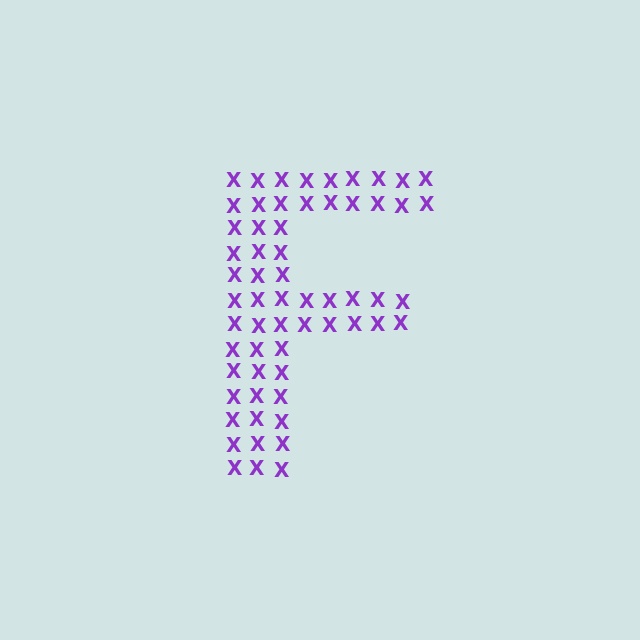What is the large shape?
The large shape is the letter F.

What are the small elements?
The small elements are letter X's.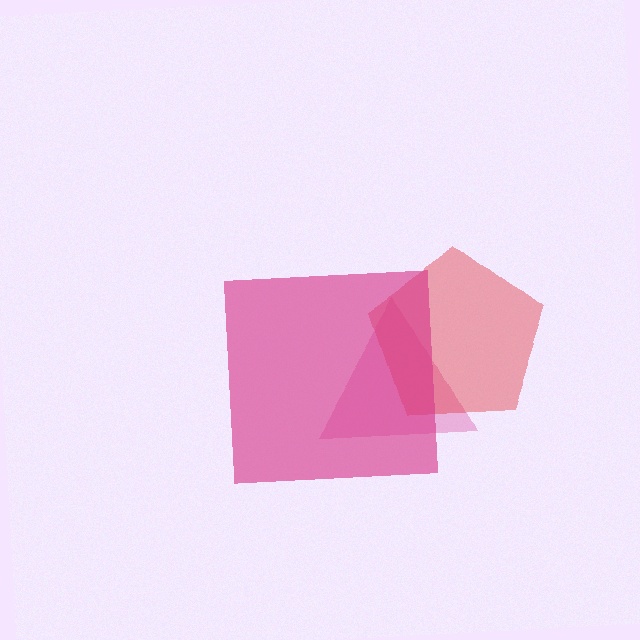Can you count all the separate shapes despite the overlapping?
Yes, there are 3 separate shapes.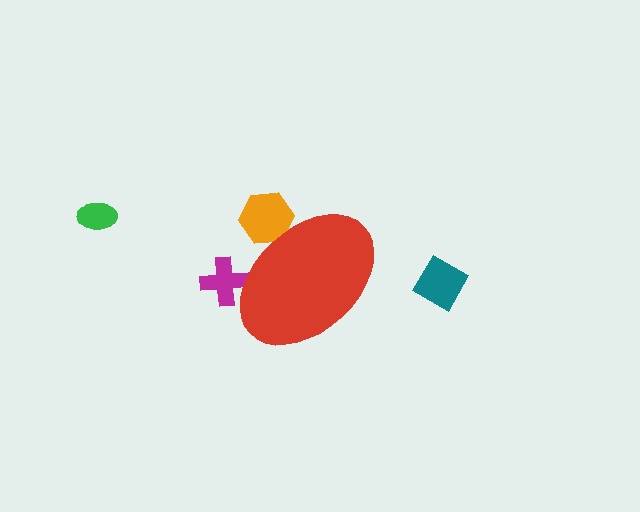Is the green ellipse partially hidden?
No, the green ellipse is fully visible.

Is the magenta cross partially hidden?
Yes, the magenta cross is partially hidden behind the red ellipse.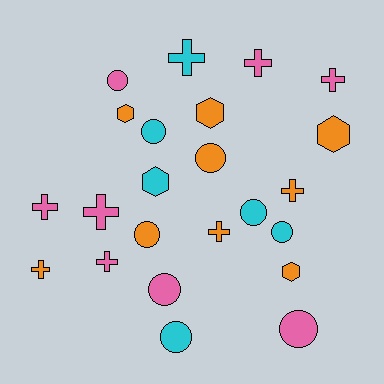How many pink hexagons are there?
There are no pink hexagons.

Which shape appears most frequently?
Circle, with 9 objects.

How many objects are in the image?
There are 23 objects.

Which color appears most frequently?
Orange, with 9 objects.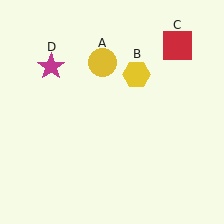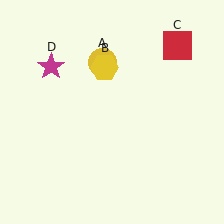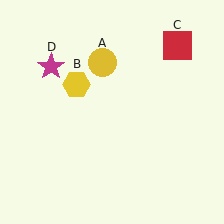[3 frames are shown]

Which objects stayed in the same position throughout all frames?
Yellow circle (object A) and red square (object C) and magenta star (object D) remained stationary.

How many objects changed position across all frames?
1 object changed position: yellow hexagon (object B).